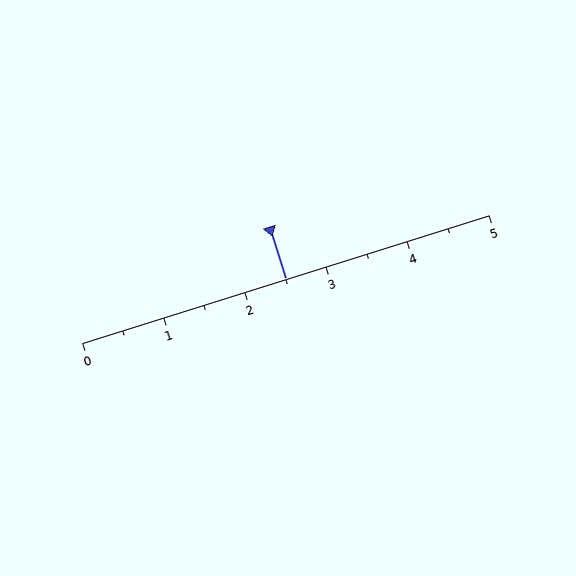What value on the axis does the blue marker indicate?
The marker indicates approximately 2.5.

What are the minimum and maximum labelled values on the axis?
The axis runs from 0 to 5.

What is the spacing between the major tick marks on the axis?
The major ticks are spaced 1 apart.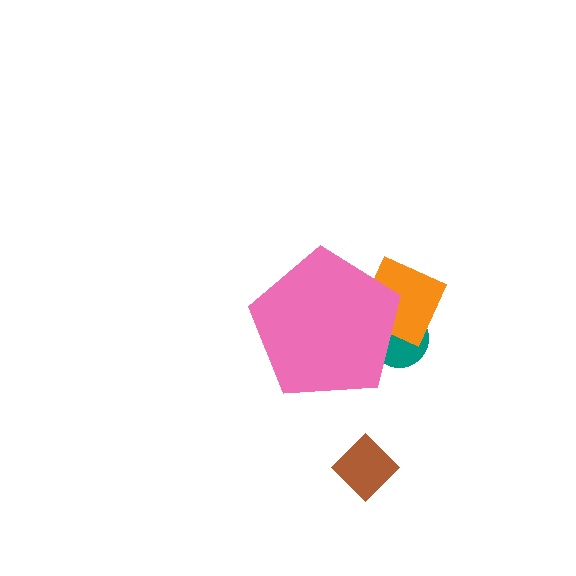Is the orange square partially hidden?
Yes, the orange square is partially hidden behind the pink pentagon.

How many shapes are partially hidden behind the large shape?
3 shapes are partially hidden.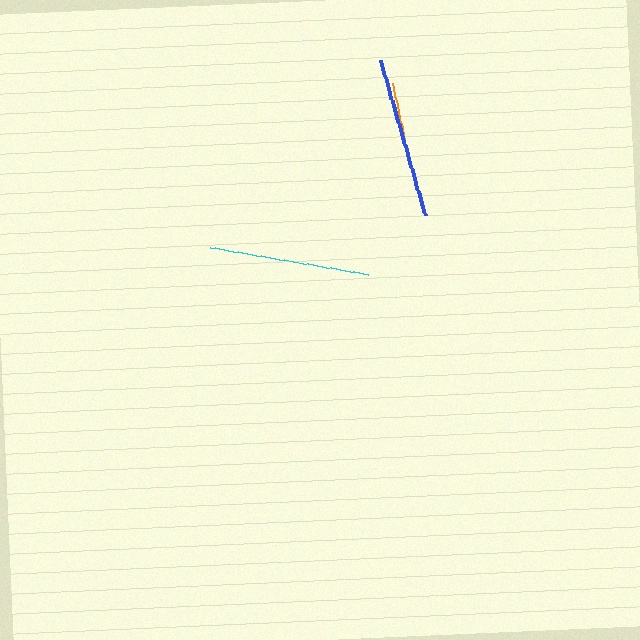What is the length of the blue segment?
The blue segment is approximately 162 pixels long.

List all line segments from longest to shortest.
From longest to shortest: blue, cyan, orange.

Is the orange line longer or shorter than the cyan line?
The cyan line is longer than the orange line.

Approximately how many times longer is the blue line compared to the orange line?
The blue line is approximately 2.1 times the length of the orange line.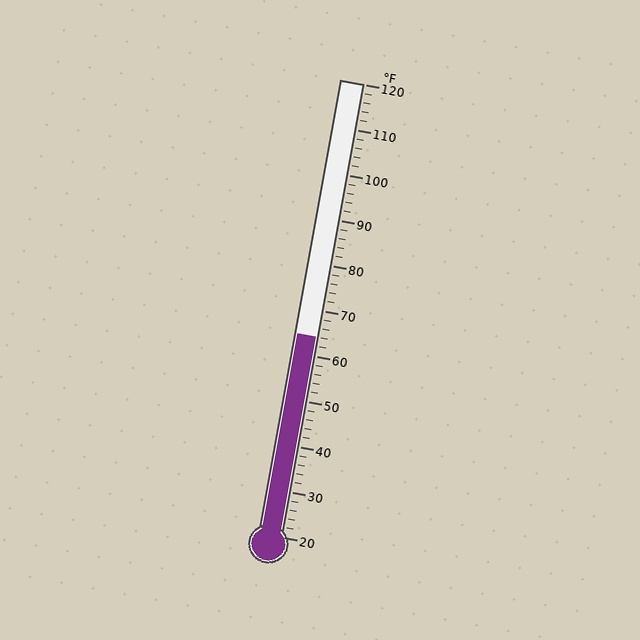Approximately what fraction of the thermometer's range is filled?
The thermometer is filled to approximately 45% of its range.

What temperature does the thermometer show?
The thermometer shows approximately 64°F.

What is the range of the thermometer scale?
The thermometer scale ranges from 20°F to 120°F.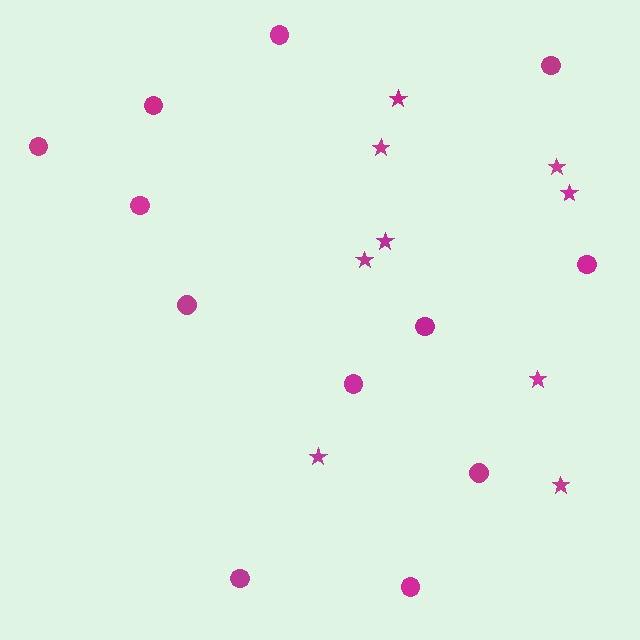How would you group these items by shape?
There are 2 groups: one group of circles (12) and one group of stars (9).